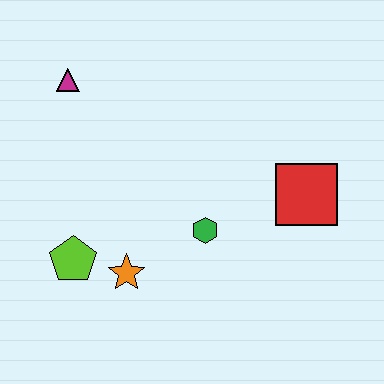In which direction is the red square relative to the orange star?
The red square is to the right of the orange star.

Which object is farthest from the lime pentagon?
The red square is farthest from the lime pentagon.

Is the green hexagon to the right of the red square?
No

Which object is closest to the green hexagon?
The orange star is closest to the green hexagon.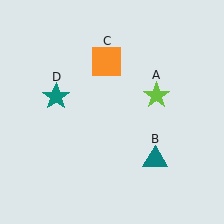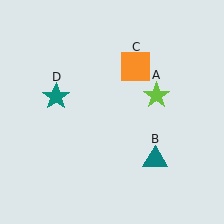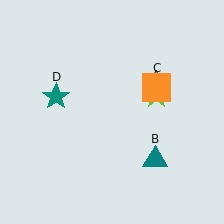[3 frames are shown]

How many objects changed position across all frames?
1 object changed position: orange square (object C).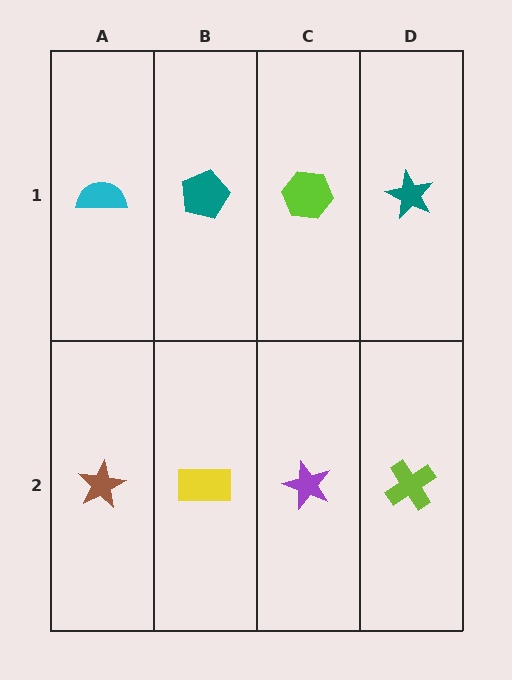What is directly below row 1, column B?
A yellow rectangle.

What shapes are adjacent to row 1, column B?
A yellow rectangle (row 2, column B), a cyan semicircle (row 1, column A), a lime hexagon (row 1, column C).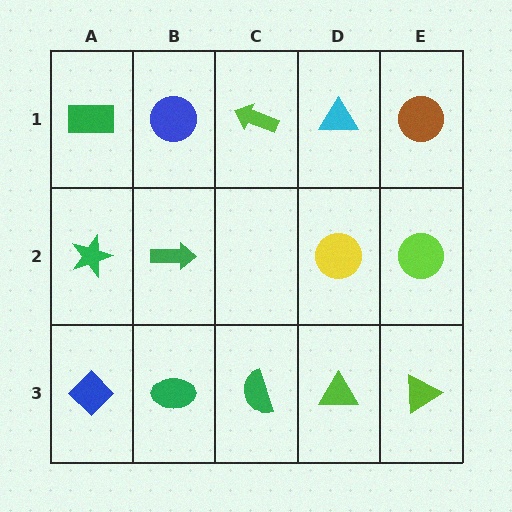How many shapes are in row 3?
5 shapes.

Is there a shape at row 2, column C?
No, that cell is empty.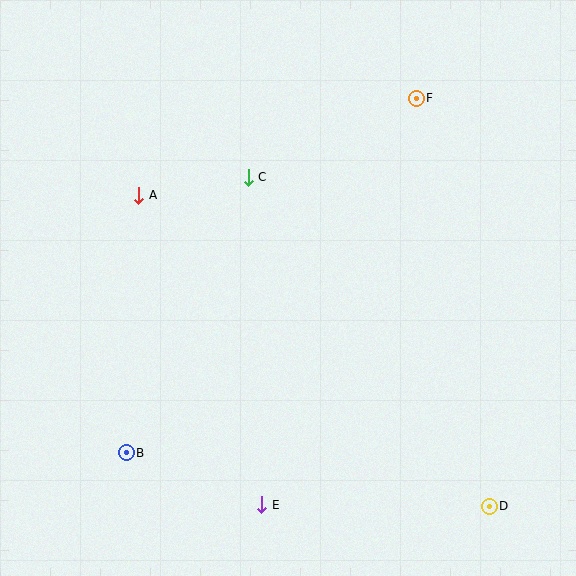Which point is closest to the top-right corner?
Point F is closest to the top-right corner.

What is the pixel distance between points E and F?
The distance between E and F is 435 pixels.